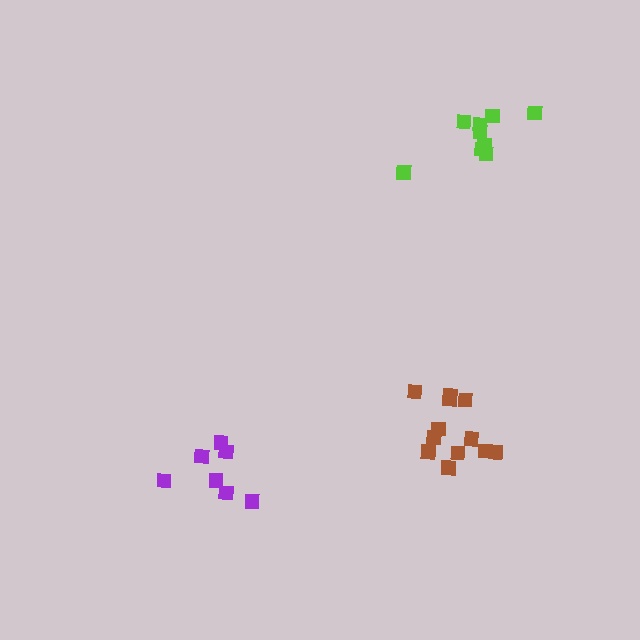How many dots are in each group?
Group 1: 7 dots, Group 2: 9 dots, Group 3: 12 dots (28 total).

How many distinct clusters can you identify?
There are 3 distinct clusters.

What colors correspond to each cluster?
The clusters are colored: purple, lime, brown.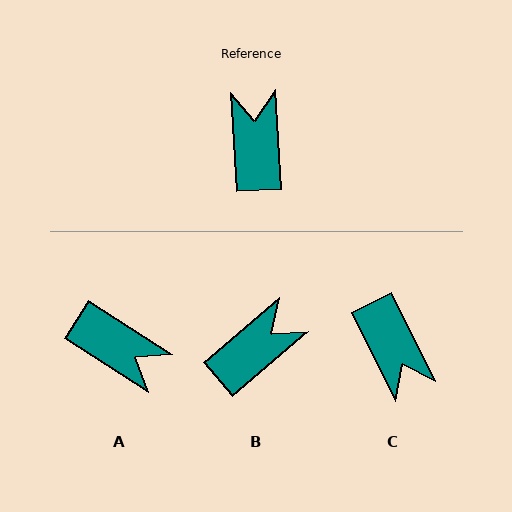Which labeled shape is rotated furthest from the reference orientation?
C, about 157 degrees away.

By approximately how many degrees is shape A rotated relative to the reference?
Approximately 126 degrees clockwise.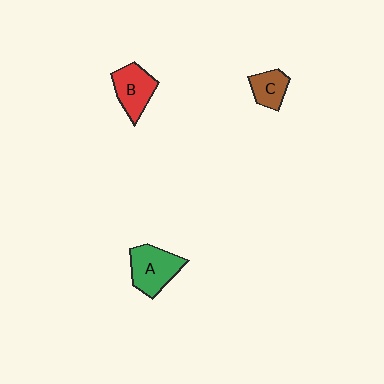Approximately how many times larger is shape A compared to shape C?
Approximately 1.7 times.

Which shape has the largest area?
Shape A (green).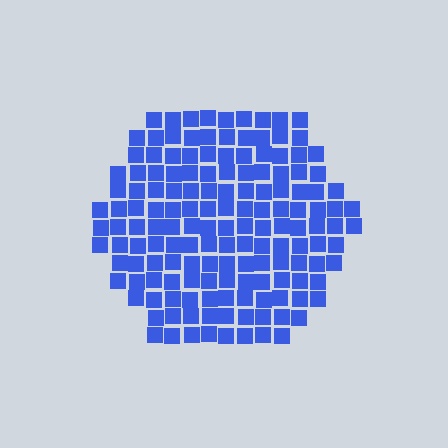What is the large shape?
The large shape is a hexagon.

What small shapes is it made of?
It is made of small squares.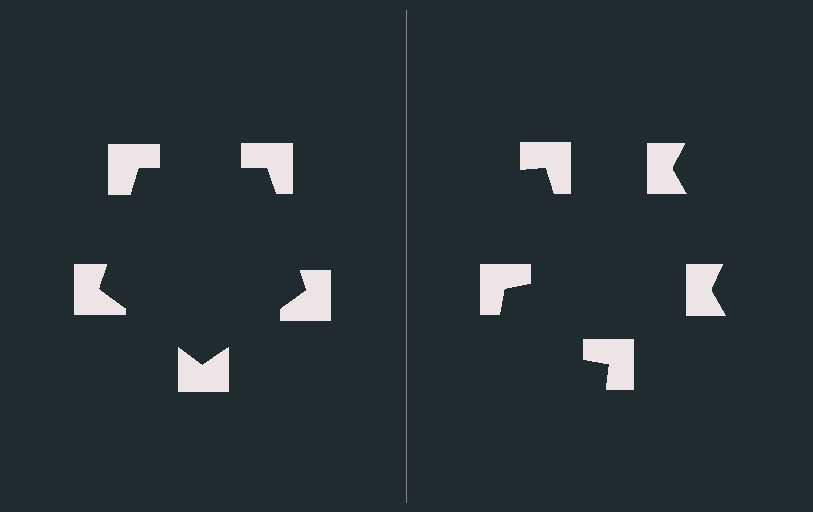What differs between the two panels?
The notched squares are positioned identically on both sides; only the wedge orientations differ. On the left they align to a pentagon; on the right they are misaligned.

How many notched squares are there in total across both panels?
10 — 5 on each side.